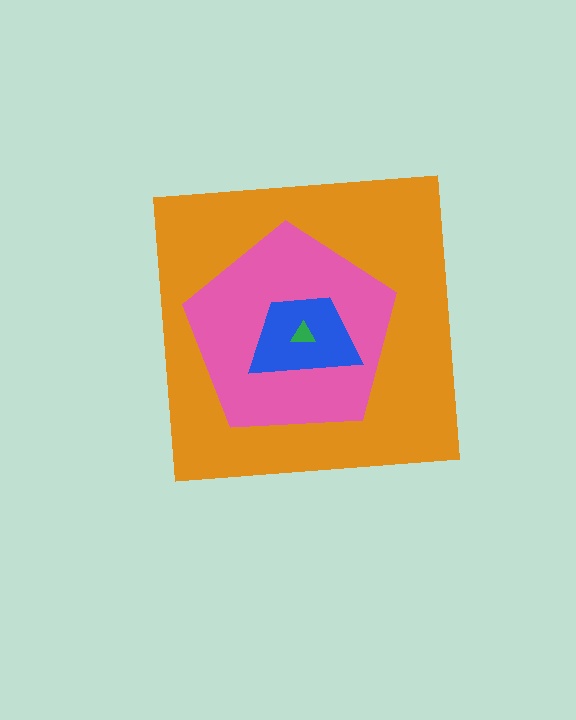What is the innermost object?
The green triangle.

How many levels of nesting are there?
4.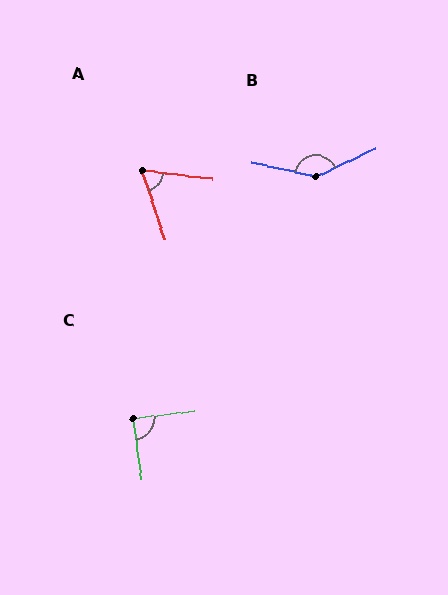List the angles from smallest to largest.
A (65°), C (89°), B (142°).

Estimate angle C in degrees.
Approximately 89 degrees.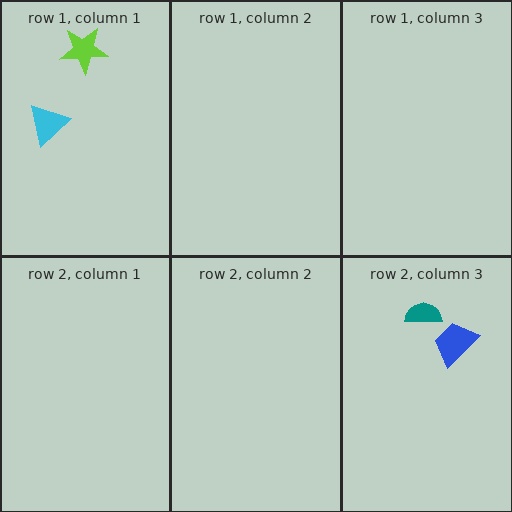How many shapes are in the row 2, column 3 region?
2.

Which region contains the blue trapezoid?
The row 2, column 3 region.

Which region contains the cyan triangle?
The row 1, column 1 region.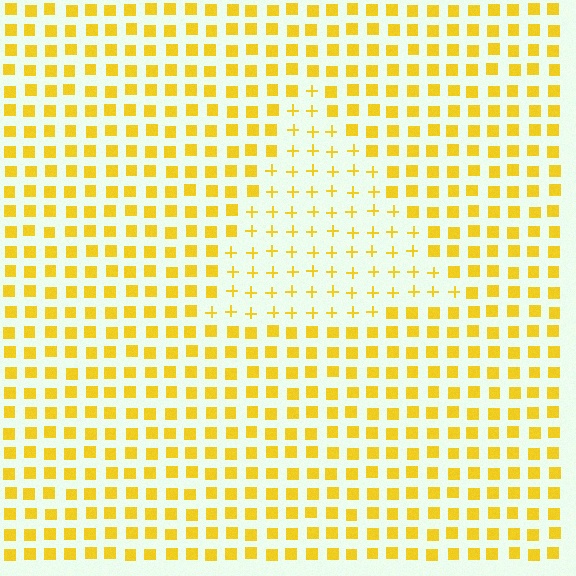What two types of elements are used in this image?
The image uses plus signs inside the triangle region and squares outside it.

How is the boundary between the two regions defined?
The boundary is defined by a change in element shape: plus signs inside vs. squares outside. All elements share the same color and spacing.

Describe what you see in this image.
The image is filled with small yellow elements arranged in a uniform grid. A triangle-shaped region contains plus signs, while the surrounding area contains squares. The boundary is defined purely by the change in element shape.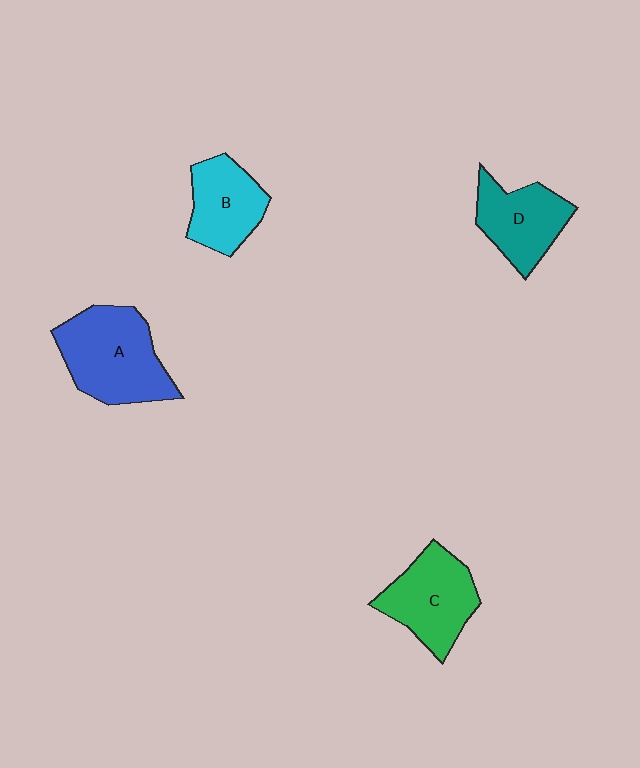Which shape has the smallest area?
Shape B (cyan).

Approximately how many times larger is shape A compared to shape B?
Approximately 1.5 times.